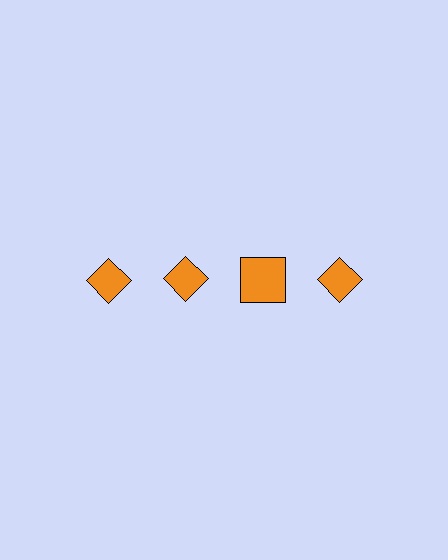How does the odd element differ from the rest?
It has a different shape: square instead of diamond.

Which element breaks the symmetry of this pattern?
The orange square in the top row, center column breaks the symmetry. All other shapes are orange diamonds.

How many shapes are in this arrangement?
There are 4 shapes arranged in a grid pattern.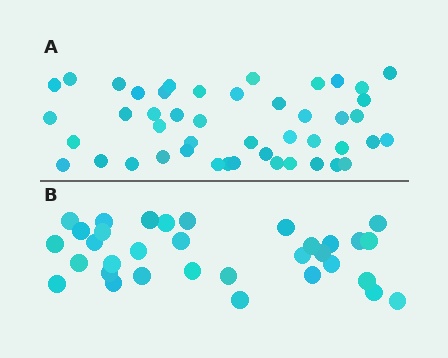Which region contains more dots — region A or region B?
Region A (the top region) has more dots.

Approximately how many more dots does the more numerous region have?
Region A has approximately 15 more dots than region B.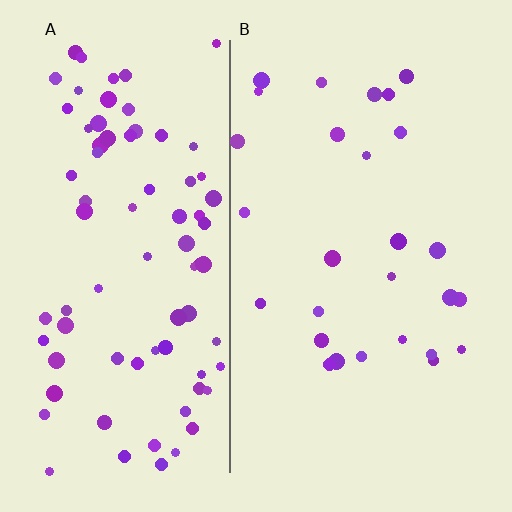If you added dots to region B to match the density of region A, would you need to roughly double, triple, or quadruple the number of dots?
Approximately triple.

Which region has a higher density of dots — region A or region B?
A (the left).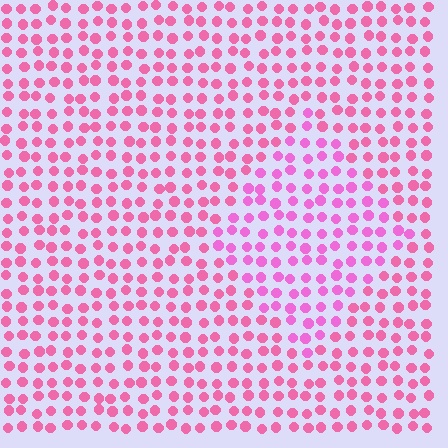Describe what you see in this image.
The image is filled with small pink elements in a uniform arrangement. A diamond-shaped region is visible where the elements are tinted to a slightly different hue, forming a subtle color boundary.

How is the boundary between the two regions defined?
The boundary is defined purely by a slight shift in hue (about 21 degrees). Spacing, size, and orientation are identical on both sides.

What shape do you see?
I see a diamond.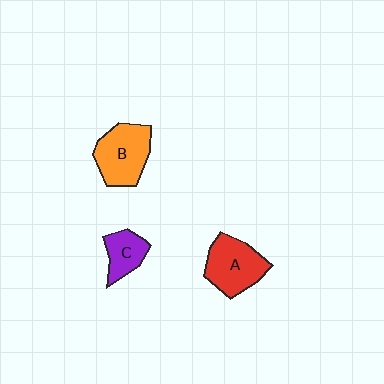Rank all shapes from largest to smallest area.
From largest to smallest: B (orange), A (red), C (purple).